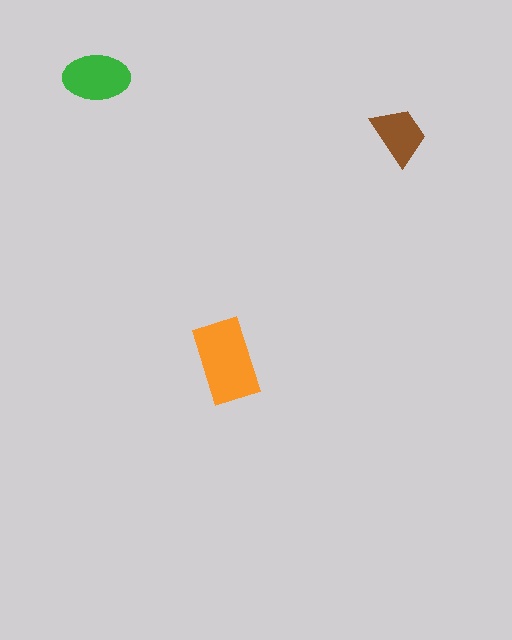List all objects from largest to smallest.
The orange rectangle, the green ellipse, the brown trapezoid.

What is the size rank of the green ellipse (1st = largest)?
2nd.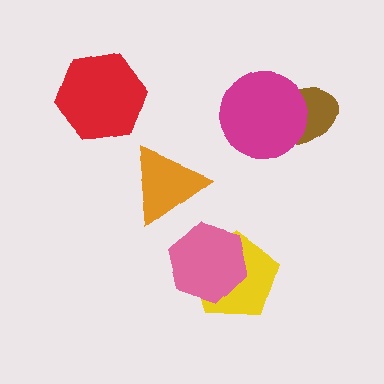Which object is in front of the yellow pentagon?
The pink hexagon is in front of the yellow pentagon.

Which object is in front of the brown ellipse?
The magenta circle is in front of the brown ellipse.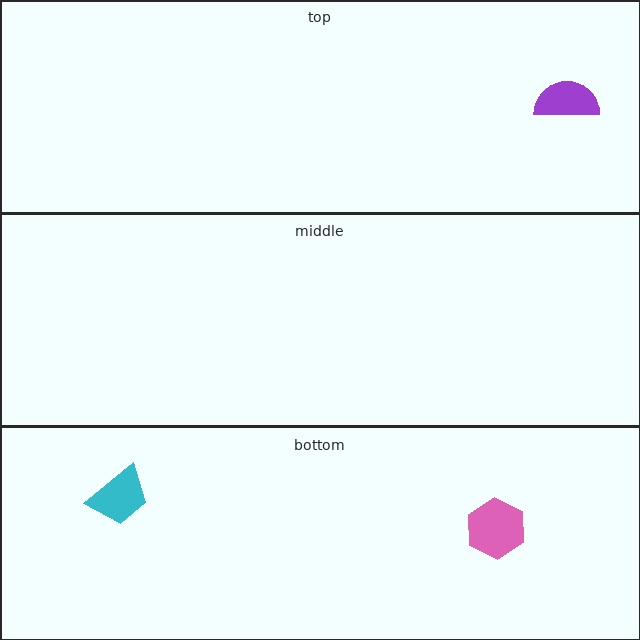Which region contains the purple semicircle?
The top region.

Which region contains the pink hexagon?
The bottom region.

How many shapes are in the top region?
1.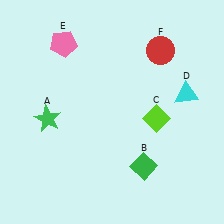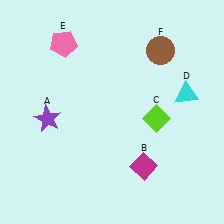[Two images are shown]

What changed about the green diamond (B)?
In Image 1, B is green. In Image 2, it changed to magenta.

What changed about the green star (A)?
In Image 1, A is green. In Image 2, it changed to purple.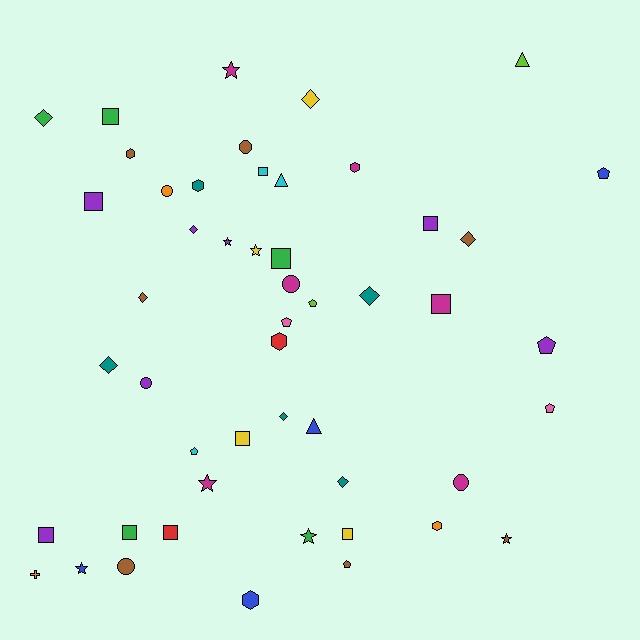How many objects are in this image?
There are 50 objects.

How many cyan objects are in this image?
There are 3 cyan objects.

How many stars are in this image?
There are 7 stars.